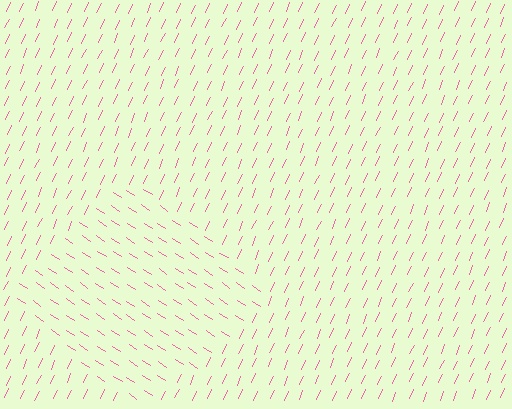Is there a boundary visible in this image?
Yes, there is a texture boundary formed by a change in line orientation.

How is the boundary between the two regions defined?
The boundary is defined purely by a change in line orientation (approximately 80 degrees difference). All lines are the same color and thickness.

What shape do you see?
I see a diamond.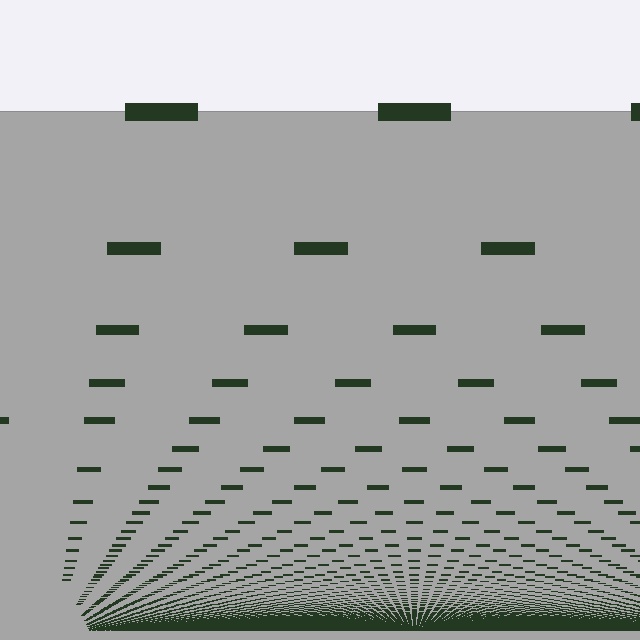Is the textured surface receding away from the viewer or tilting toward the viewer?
The surface appears to tilt toward the viewer. Texture elements get larger and sparser toward the top.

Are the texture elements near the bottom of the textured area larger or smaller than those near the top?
Smaller. The gradient is inverted — elements near the bottom are smaller and denser.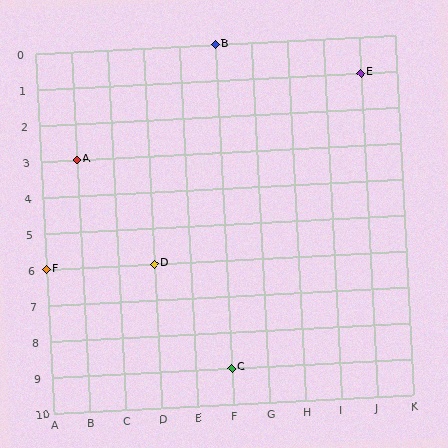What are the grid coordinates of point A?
Point A is at grid coordinates (B, 3).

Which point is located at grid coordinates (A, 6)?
Point F is at (A, 6).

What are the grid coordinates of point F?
Point F is at grid coordinates (A, 6).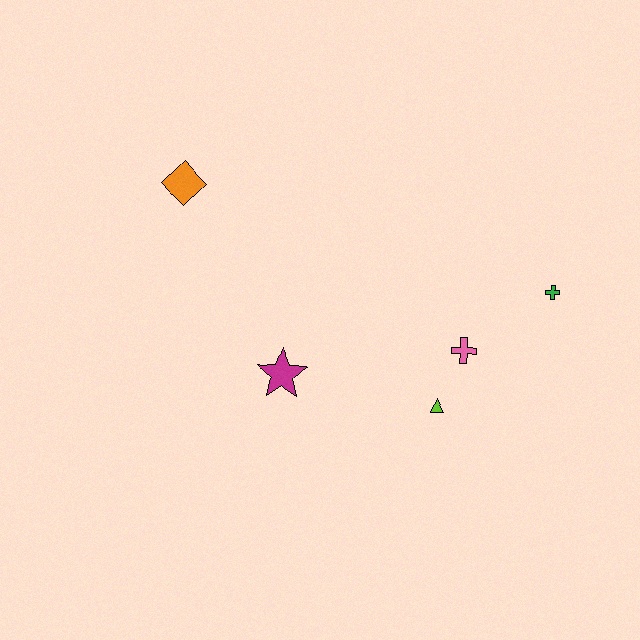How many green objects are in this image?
There is 1 green object.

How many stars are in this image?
There is 1 star.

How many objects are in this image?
There are 5 objects.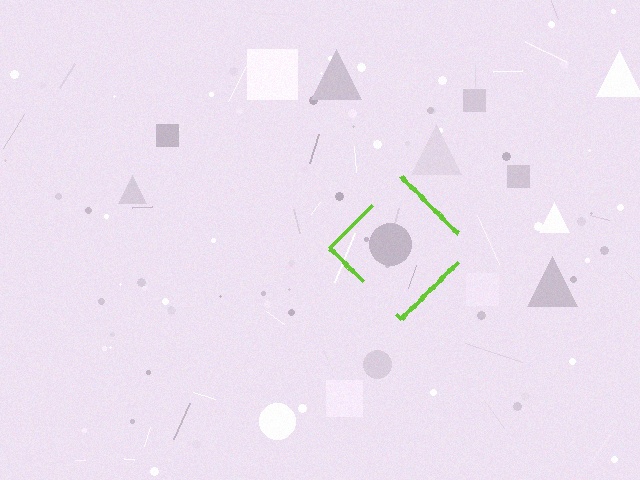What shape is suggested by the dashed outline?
The dashed outline suggests a diamond.